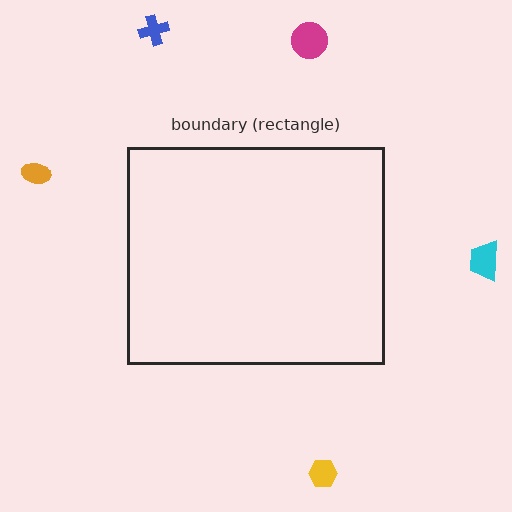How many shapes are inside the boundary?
0 inside, 5 outside.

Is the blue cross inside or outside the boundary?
Outside.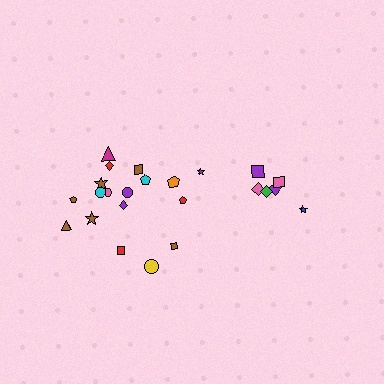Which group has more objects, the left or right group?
The left group.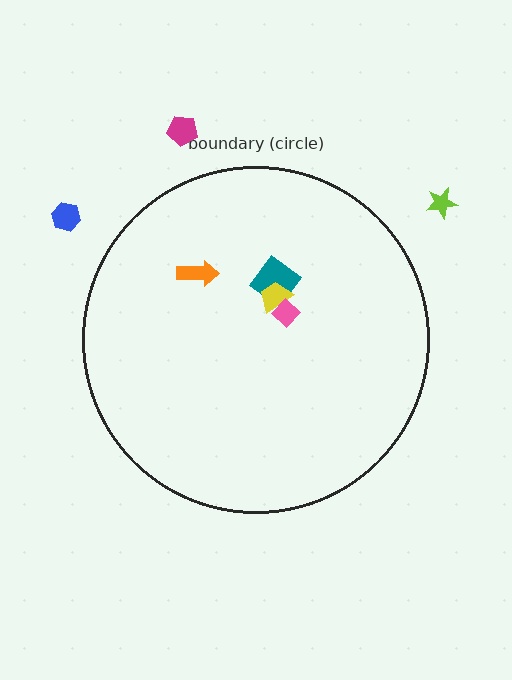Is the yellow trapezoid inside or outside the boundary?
Inside.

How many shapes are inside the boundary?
4 inside, 3 outside.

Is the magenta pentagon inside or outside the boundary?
Outside.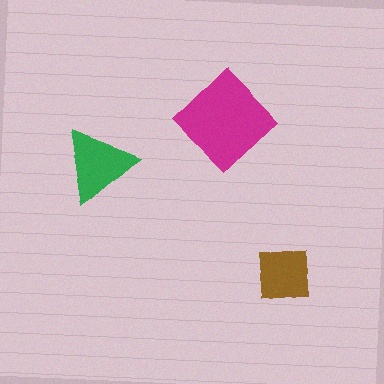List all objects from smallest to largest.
The brown square, the green triangle, the magenta diamond.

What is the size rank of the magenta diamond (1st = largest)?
1st.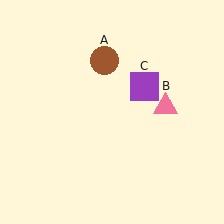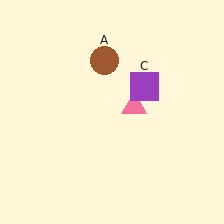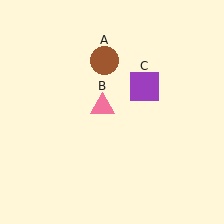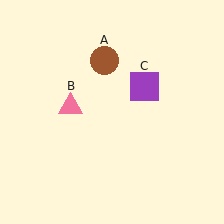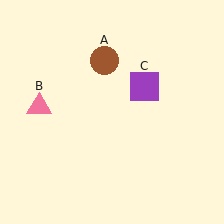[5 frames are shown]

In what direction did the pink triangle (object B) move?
The pink triangle (object B) moved left.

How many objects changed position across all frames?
1 object changed position: pink triangle (object B).